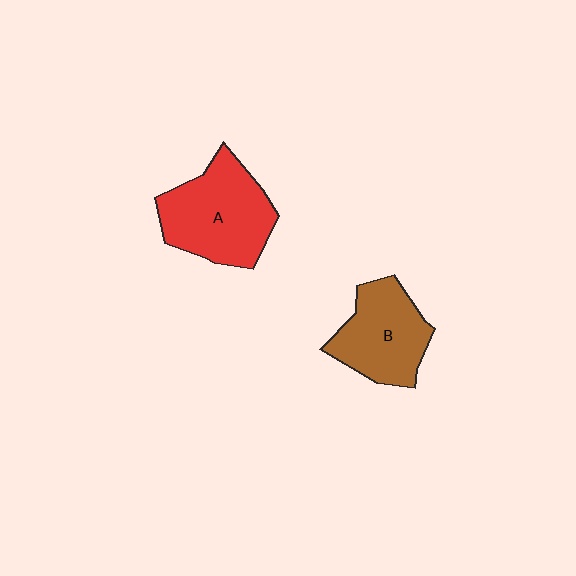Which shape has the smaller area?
Shape B (brown).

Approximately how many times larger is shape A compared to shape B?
Approximately 1.2 times.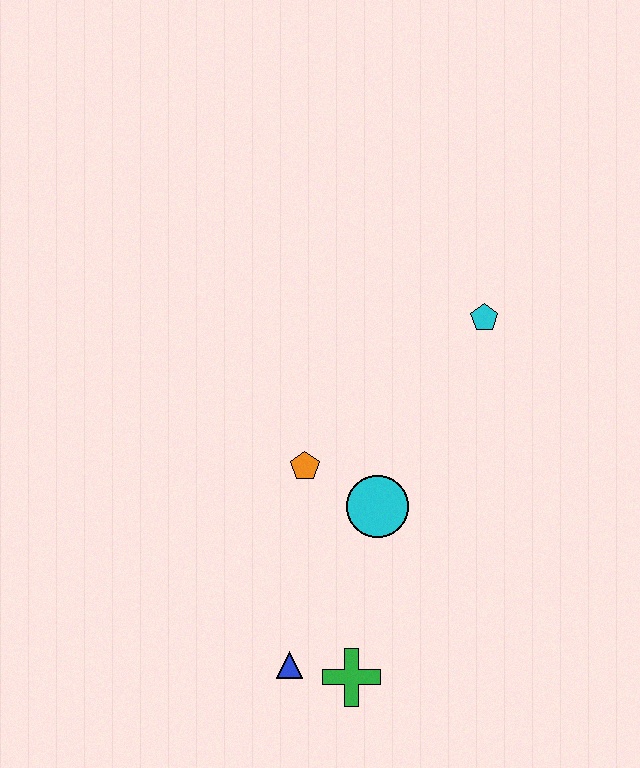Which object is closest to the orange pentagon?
The cyan circle is closest to the orange pentagon.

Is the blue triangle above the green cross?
Yes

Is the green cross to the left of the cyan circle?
Yes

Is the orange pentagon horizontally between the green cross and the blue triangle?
Yes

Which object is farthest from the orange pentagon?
The cyan pentagon is farthest from the orange pentagon.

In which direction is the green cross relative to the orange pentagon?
The green cross is below the orange pentagon.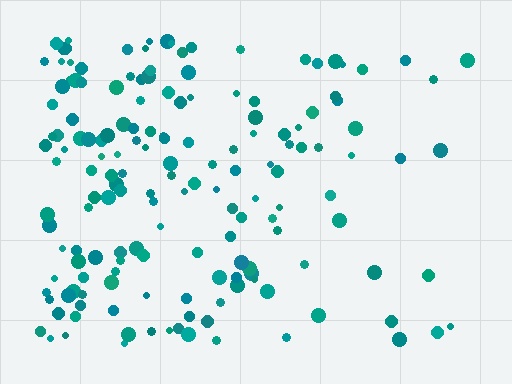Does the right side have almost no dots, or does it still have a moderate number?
Still a moderate number, just noticeably fewer than the left.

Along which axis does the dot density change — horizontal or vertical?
Horizontal.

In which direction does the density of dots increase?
From right to left, with the left side densest.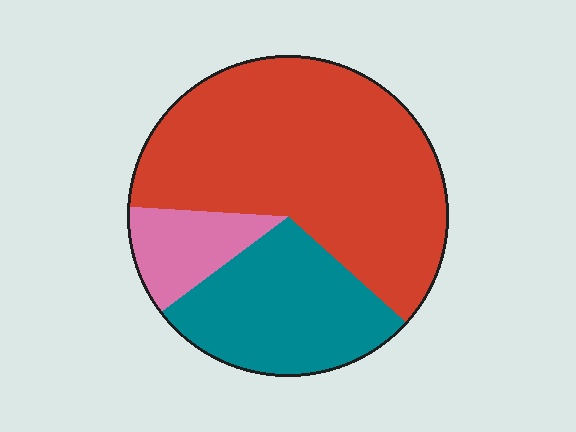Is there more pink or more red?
Red.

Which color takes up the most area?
Red, at roughly 60%.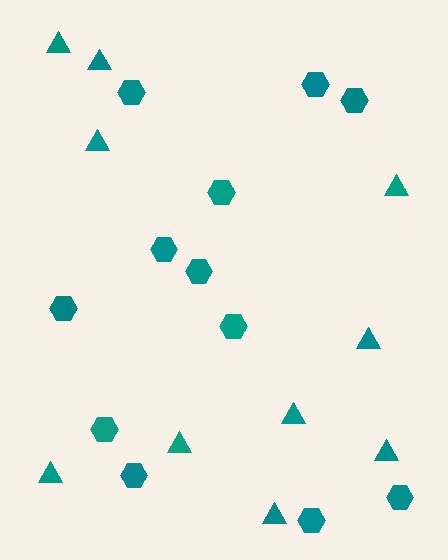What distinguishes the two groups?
There are 2 groups: one group of hexagons (12) and one group of triangles (10).